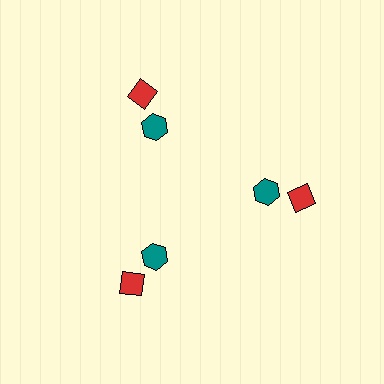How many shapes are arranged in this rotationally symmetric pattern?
There are 6 shapes, arranged in 3 groups of 2.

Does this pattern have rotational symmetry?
Yes, this pattern has 3-fold rotational symmetry. It looks the same after rotating 120 degrees around the center.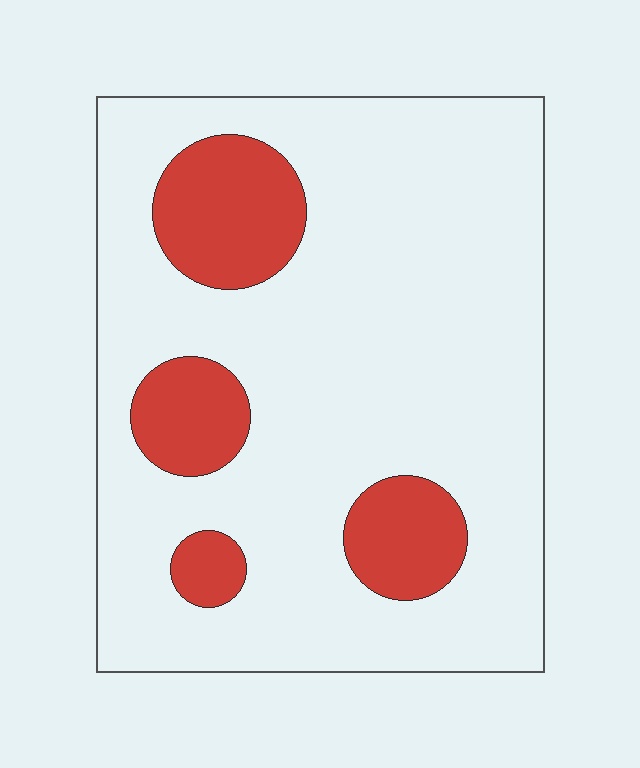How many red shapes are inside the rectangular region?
4.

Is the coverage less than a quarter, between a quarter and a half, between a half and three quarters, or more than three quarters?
Less than a quarter.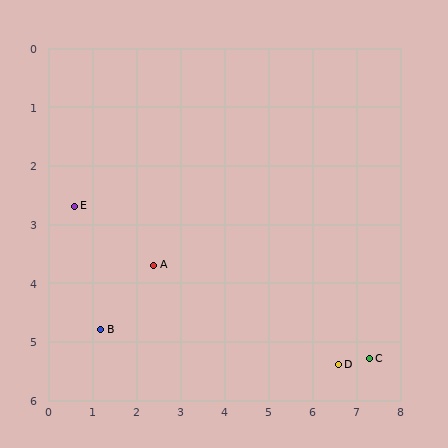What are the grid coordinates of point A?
Point A is at approximately (2.4, 3.7).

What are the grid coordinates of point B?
Point B is at approximately (1.2, 4.8).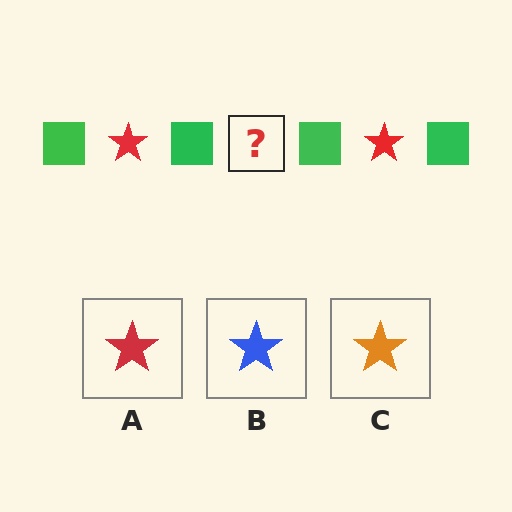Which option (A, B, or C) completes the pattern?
A.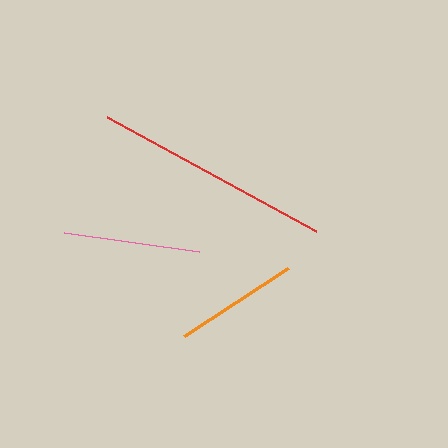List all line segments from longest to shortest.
From longest to shortest: red, pink, orange.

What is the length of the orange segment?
The orange segment is approximately 124 pixels long.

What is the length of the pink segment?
The pink segment is approximately 136 pixels long.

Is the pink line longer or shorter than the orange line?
The pink line is longer than the orange line.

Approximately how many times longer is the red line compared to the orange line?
The red line is approximately 1.9 times the length of the orange line.